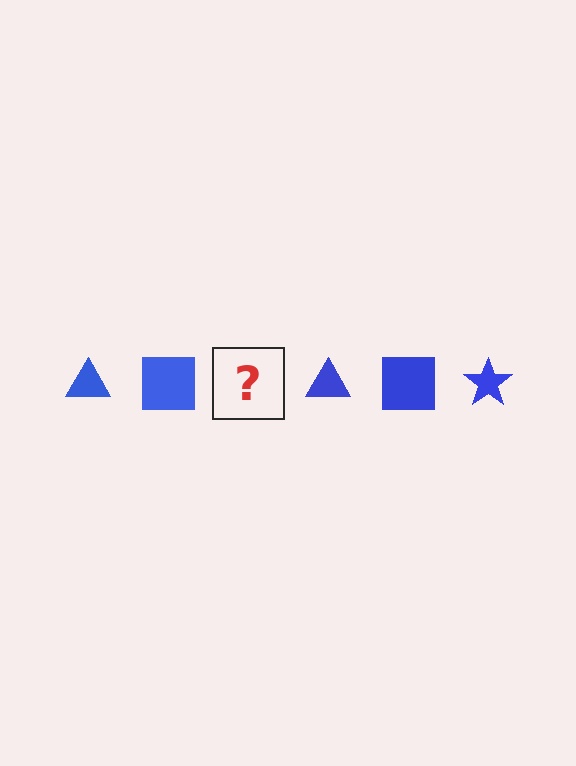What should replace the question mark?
The question mark should be replaced with a blue star.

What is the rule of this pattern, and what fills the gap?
The rule is that the pattern cycles through triangle, square, star shapes in blue. The gap should be filled with a blue star.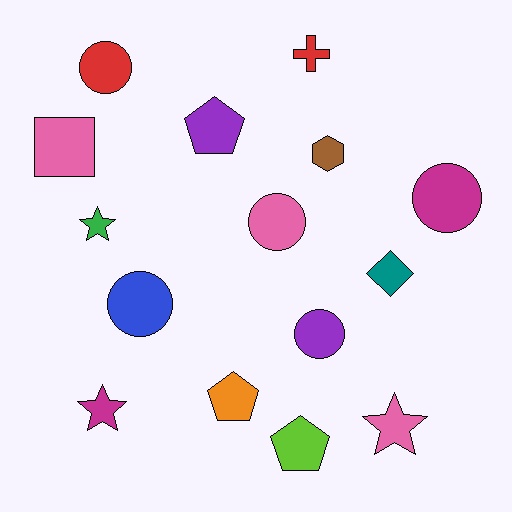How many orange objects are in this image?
There is 1 orange object.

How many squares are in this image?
There is 1 square.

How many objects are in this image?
There are 15 objects.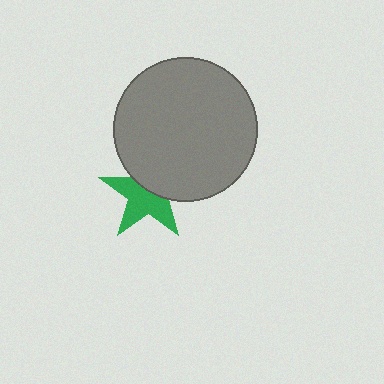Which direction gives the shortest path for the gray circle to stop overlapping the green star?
Moving up gives the shortest separation.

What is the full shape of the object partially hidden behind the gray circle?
The partially hidden object is a green star.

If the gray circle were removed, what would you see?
You would see the complete green star.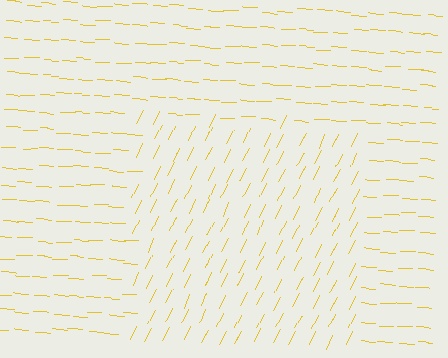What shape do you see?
I see a rectangle.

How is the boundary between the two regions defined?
The boundary is defined purely by a change in line orientation (approximately 67 degrees difference). All lines are the same color and thickness.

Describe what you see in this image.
The image is filled with small yellow line segments. A rectangle region in the image has lines oriented differently from the surrounding lines, creating a visible texture boundary.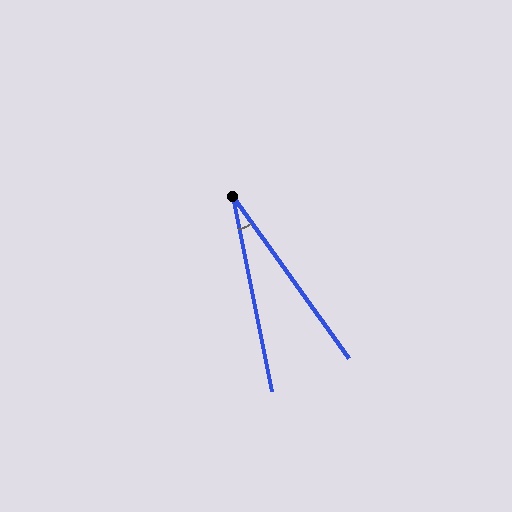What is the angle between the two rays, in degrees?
Approximately 24 degrees.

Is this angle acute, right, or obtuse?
It is acute.